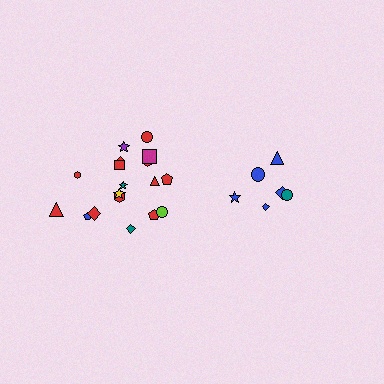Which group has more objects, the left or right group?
The left group.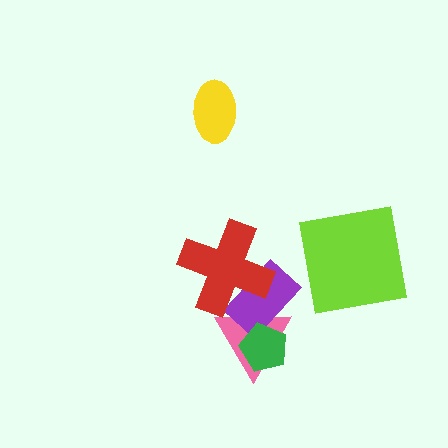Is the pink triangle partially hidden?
Yes, it is partially covered by another shape.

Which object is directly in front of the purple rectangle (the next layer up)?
The green pentagon is directly in front of the purple rectangle.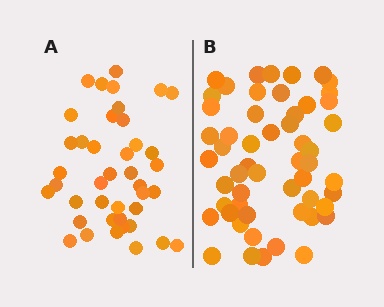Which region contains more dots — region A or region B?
Region B (the right region) has more dots.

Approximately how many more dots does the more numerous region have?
Region B has approximately 15 more dots than region A.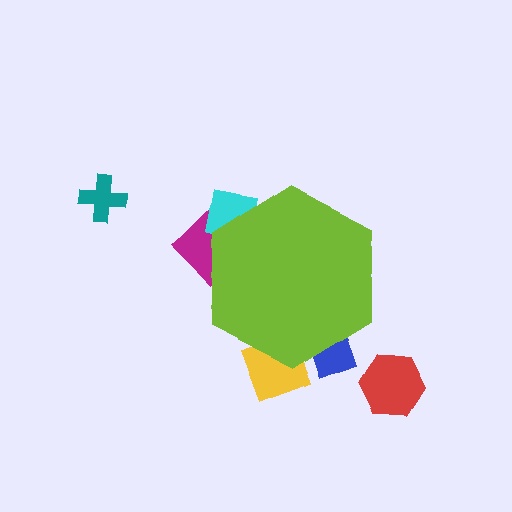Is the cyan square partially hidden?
Yes, the cyan square is partially hidden behind the lime hexagon.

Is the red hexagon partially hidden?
No, the red hexagon is fully visible.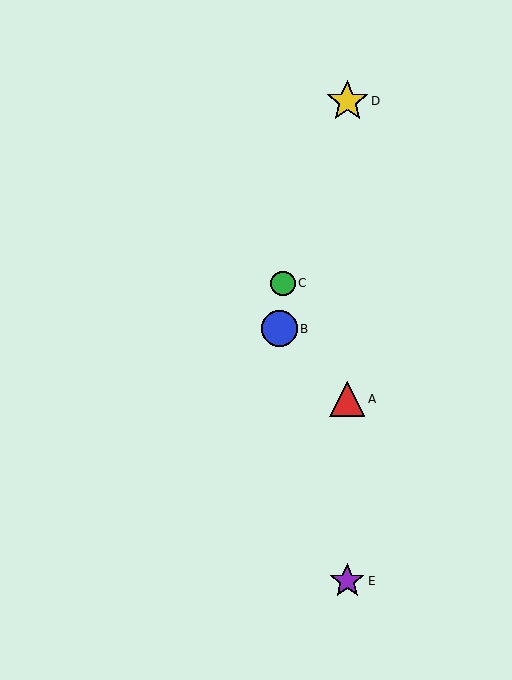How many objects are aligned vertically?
3 objects (A, D, E) are aligned vertically.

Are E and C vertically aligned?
No, E is at x≈347 and C is at x≈283.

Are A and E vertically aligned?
Yes, both are at x≈347.